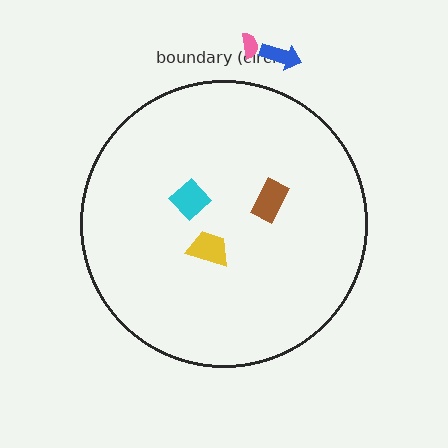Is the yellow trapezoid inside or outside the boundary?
Inside.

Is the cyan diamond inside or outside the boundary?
Inside.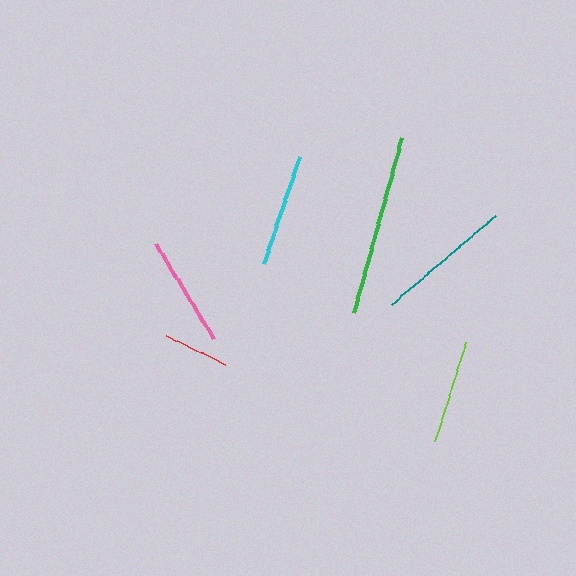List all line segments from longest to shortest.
From longest to shortest: green, teal, cyan, pink, lime, red.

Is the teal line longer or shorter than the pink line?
The teal line is longer than the pink line.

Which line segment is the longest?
The green line is the longest at approximately 182 pixels.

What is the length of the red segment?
The red segment is approximately 66 pixels long.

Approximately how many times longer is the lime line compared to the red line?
The lime line is approximately 1.6 times the length of the red line.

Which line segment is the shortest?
The red line is the shortest at approximately 66 pixels.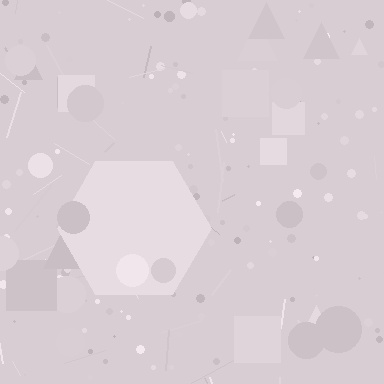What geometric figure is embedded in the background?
A hexagon is embedded in the background.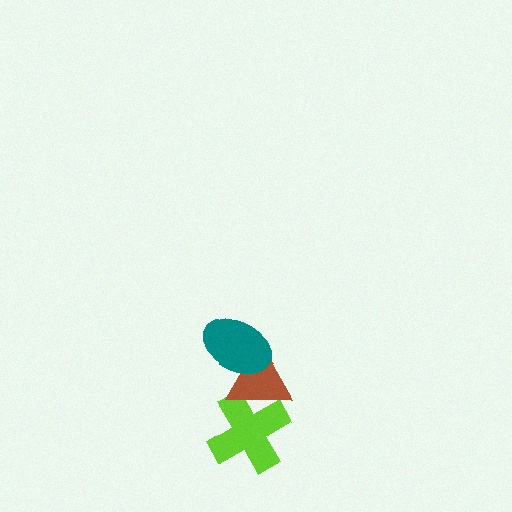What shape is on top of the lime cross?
The brown triangle is on top of the lime cross.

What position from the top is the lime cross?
The lime cross is 3rd from the top.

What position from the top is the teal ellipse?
The teal ellipse is 1st from the top.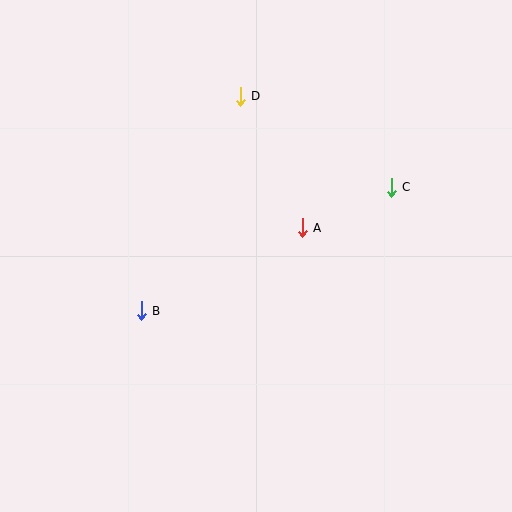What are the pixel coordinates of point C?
Point C is at (391, 187).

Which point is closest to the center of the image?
Point A at (302, 228) is closest to the center.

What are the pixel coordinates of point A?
Point A is at (302, 228).